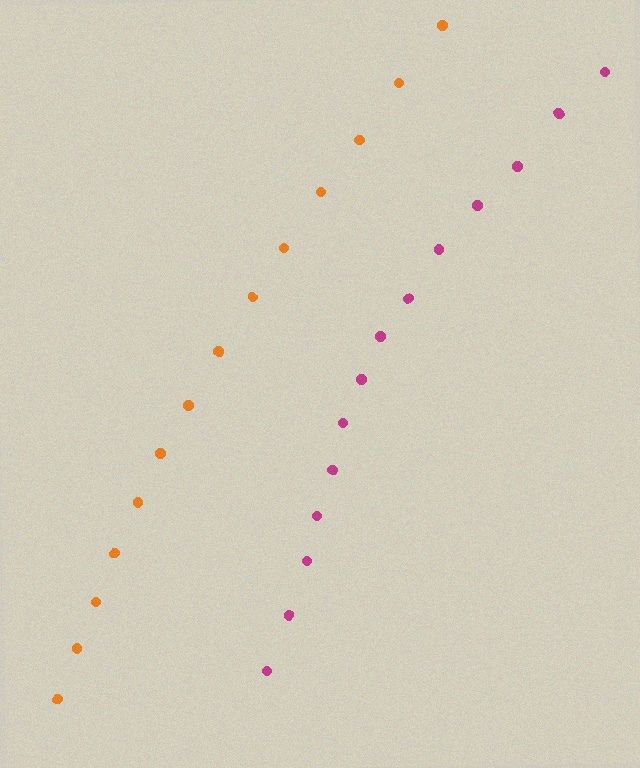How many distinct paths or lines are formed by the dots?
There are 2 distinct paths.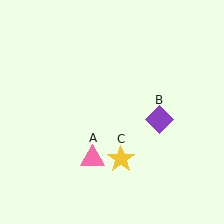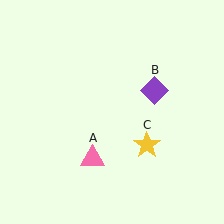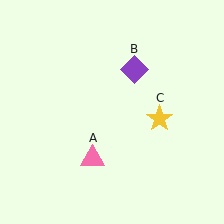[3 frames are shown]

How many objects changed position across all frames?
2 objects changed position: purple diamond (object B), yellow star (object C).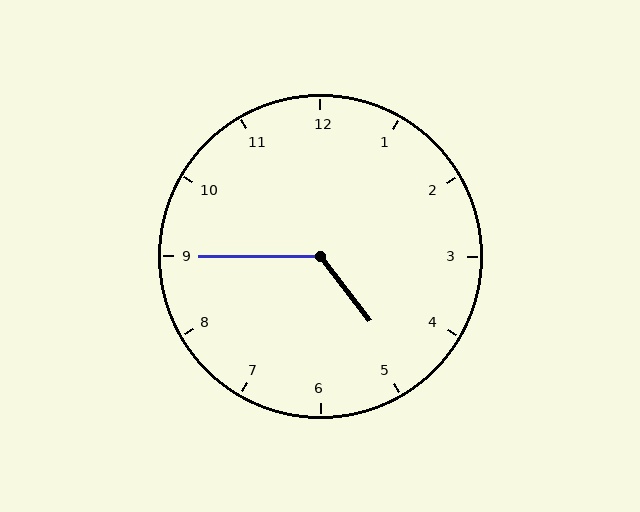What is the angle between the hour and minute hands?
Approximately 128 degrees.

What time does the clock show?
4:45.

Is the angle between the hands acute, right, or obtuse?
It is obtuse.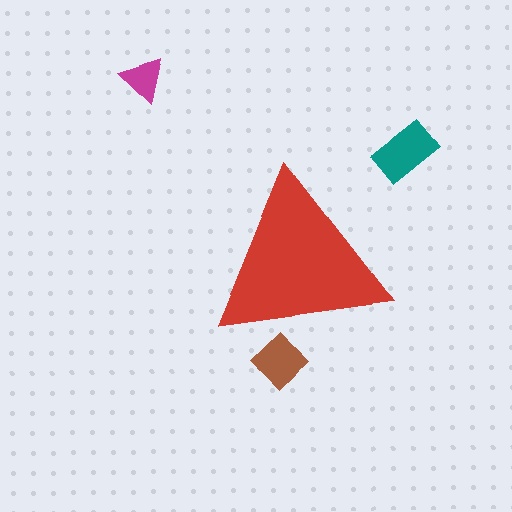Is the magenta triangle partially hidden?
No, the magenta triangle is fully visible.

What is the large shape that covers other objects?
A red triangle.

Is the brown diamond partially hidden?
Yes, the brown diamond is partially hidden behind the red triangle.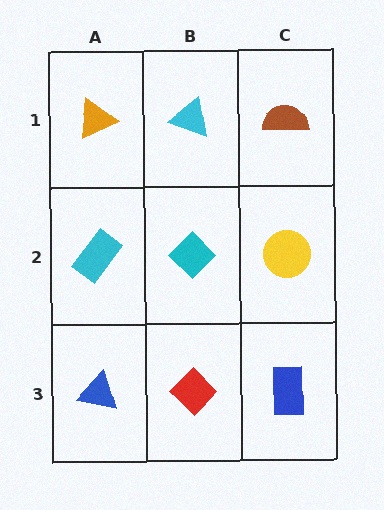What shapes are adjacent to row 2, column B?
A cyan triangle (row 1, column B), a red diamond (row 3, column B), a cyan rectangle (row 2, column A), a yellow circle (row 2, column C).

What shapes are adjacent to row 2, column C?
A brown semicircle (row 1, column C), a blue rectangle (row 3, column C), a cyan diamond (row 2, column B).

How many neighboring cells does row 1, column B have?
3.